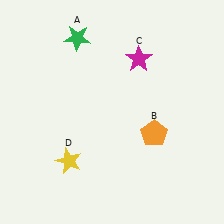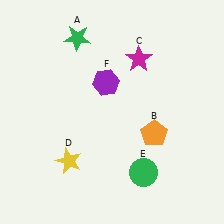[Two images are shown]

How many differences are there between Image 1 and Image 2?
There are 2 differences between the two images.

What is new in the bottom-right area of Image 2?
A green circle (E) was added in the bottom-right area of Image 2.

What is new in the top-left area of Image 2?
A purple hexagon (F) was added in the top-left area of Image 2.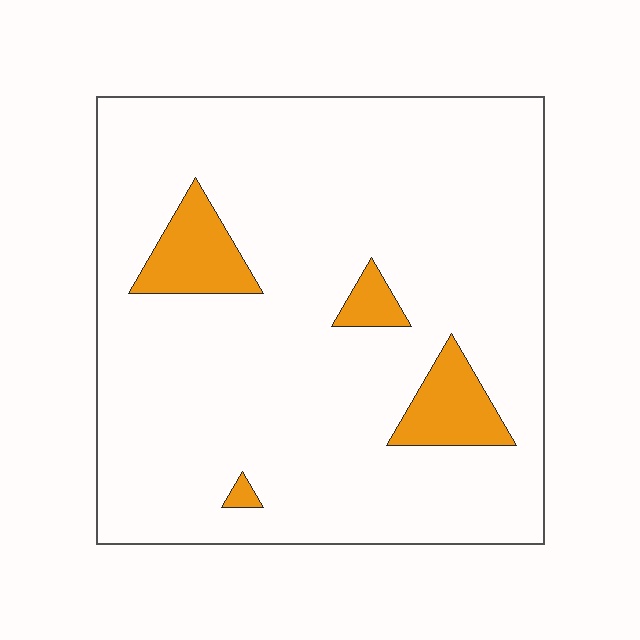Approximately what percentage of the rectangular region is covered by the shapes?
Approximately 10%.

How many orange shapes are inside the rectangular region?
4.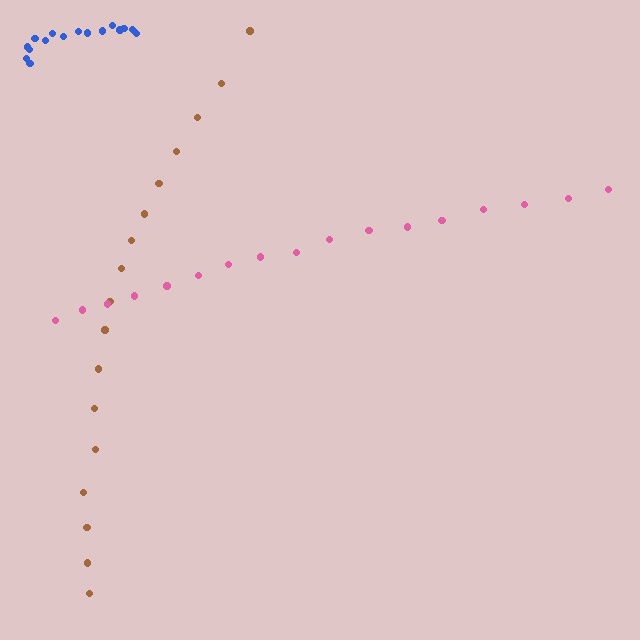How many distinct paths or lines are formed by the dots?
There are 3 distinct paths.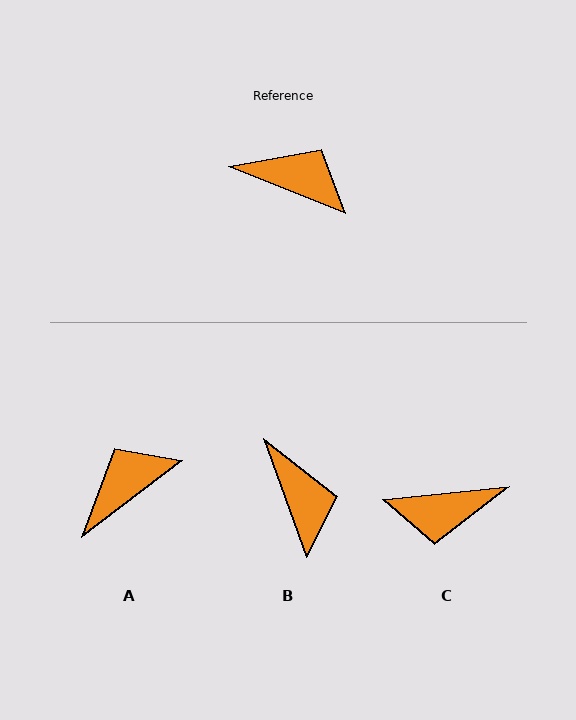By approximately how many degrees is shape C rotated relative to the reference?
Approximately 152 degrees clockwise.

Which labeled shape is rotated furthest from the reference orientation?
C, about 152 degrees away.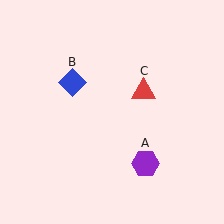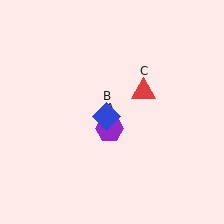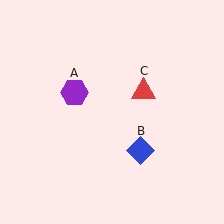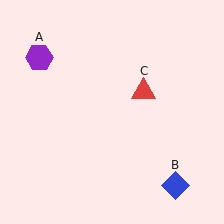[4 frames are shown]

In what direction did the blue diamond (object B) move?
The blue diamond (object B) moved down and to the right.